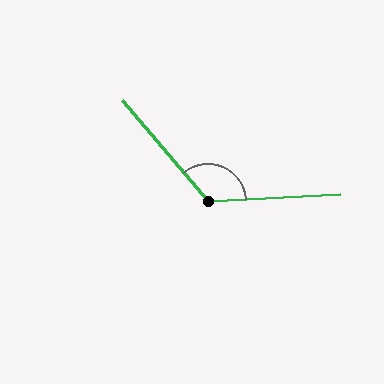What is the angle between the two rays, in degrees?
Approximately 127 degrees.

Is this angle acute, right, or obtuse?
It is obtuse.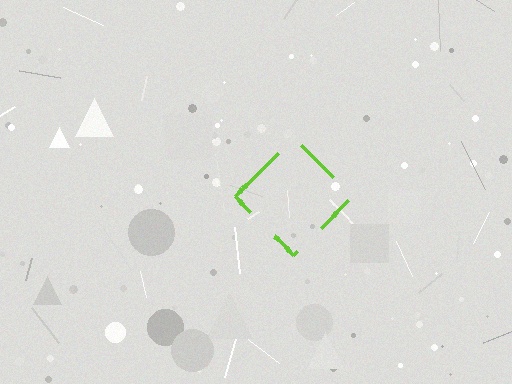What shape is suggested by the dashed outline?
The dashed outline suggests a diamond.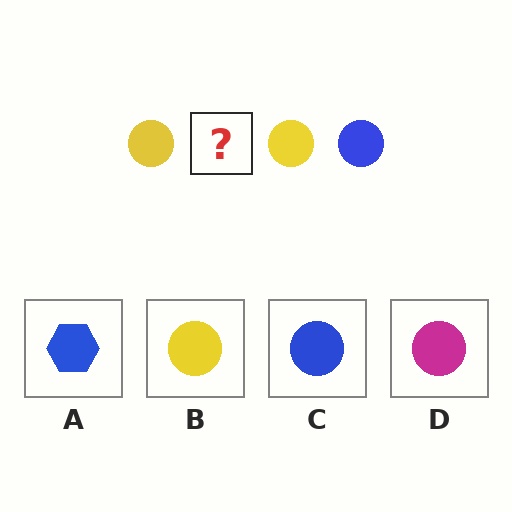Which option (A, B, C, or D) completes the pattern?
C.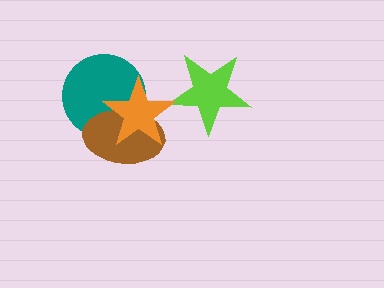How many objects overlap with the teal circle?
2 objects overlap with the teal circle.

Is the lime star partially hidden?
Yes, it is partially covered by another shape.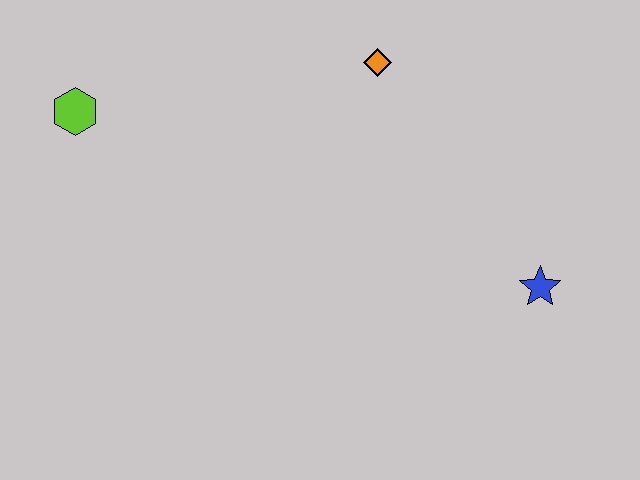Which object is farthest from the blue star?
The lime hexagon is farthest from the blue star.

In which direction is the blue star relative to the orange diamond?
The blue star is below the orange diamond.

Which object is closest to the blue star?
The orange diamond is closest to the blue star.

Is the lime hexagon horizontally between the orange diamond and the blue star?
No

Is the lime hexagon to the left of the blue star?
Yes